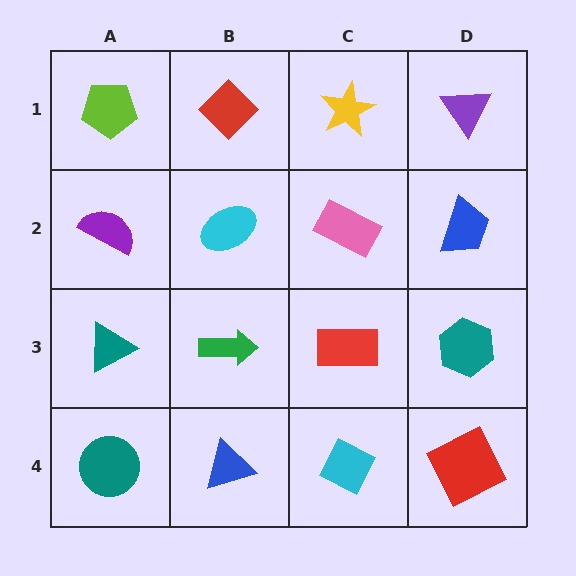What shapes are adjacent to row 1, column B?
A cyan ellipse (row 2, column B), a lime pentagon (row 1, column A), a yellow star (row 1, column C).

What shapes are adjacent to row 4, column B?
A green arrow (row 3, column B), a teal circle (row 4, column A), a cyan diamond (row 4, column C).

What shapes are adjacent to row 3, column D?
A blue trapezoid (row 2, column D), a red square (row 4, column D), a red rectangle (row 3, column C).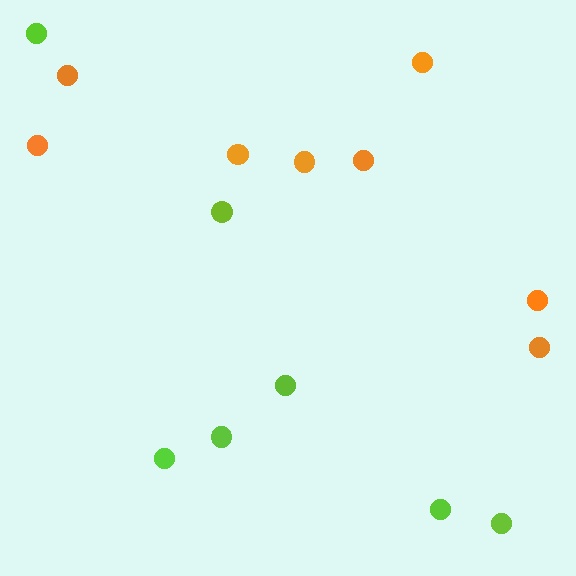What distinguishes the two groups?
There are 2 groups: one group of lime circles (7) and one group of orange circles (8).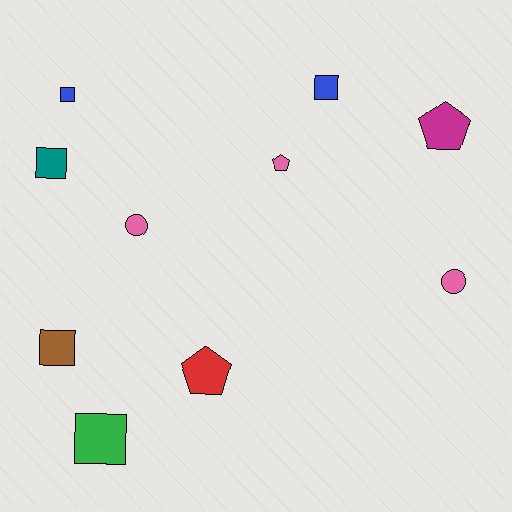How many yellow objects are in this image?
There are no yellow objects.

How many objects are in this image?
There are 10 objects.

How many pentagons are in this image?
There are 3 pentagons.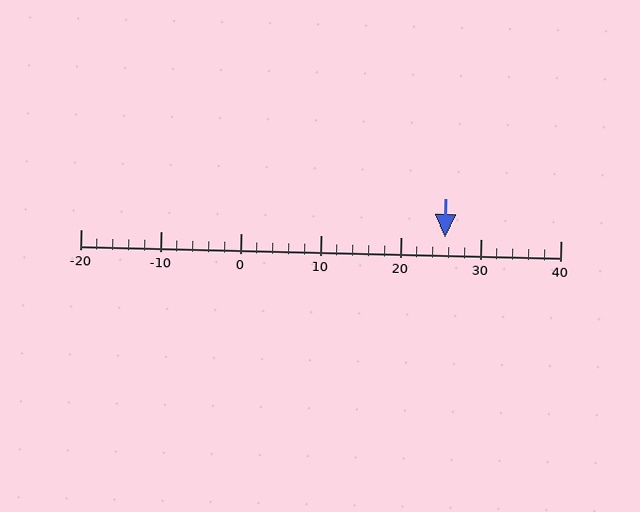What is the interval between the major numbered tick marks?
The major tick marks are spaced 10 units apart.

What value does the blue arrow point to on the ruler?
The blue arrow points to approximately 26.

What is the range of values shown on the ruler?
The ruler shows values from -20 to 40.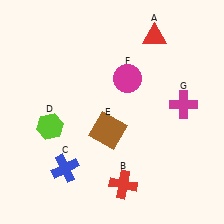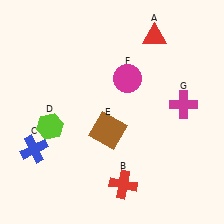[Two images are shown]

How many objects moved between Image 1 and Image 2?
1 object moved between the two images.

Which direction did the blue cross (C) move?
The blue cross (C) moved left.